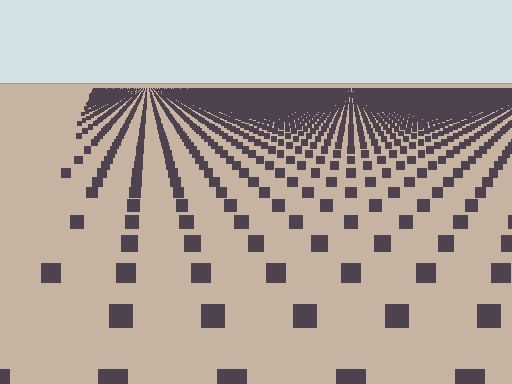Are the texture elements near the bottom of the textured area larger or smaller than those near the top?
Larger. Near the bottom, elements are closer to the viewer and appear at a bigger on-screen size.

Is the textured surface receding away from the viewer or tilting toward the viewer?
The surface is receding away from the viewer. Texture elements get smaller and denser toward the top.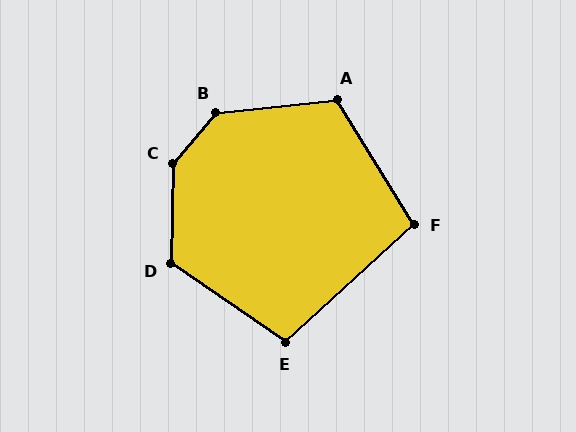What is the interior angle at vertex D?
Approximately 123 degrees (obtuse).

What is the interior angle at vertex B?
Approximately 136 degrees (obtuse).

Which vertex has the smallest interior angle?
F, at approximately 101 degrees.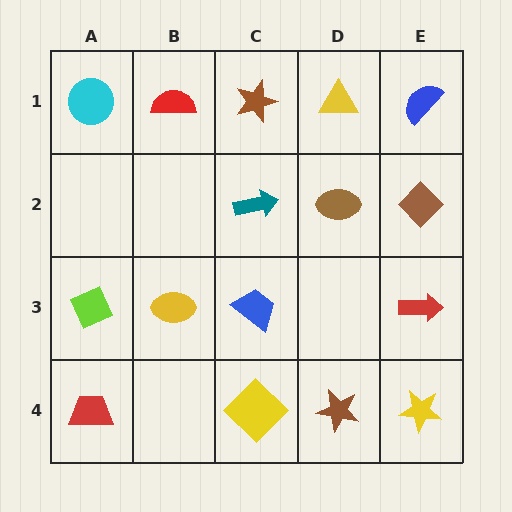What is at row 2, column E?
A brown diamond.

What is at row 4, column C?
A yellow diamond.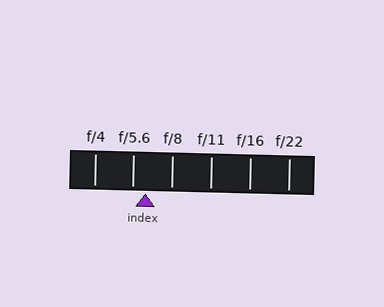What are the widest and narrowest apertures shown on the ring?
The widest aperture shown is f/4 and the narrowest is f/22.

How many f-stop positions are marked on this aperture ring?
There are 6 f-stop positions marked.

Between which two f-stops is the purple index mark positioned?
The index mark is between f/5.6 and f/8.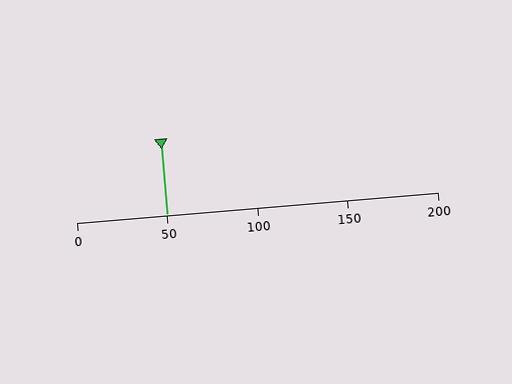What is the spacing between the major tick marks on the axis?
The major ticks are spaced 50 apart.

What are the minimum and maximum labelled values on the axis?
The axis runs from 0 to 200.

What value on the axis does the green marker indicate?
The marker indicates approximately 50.